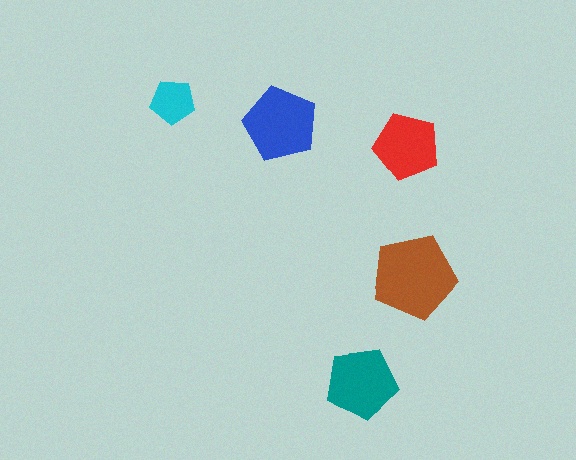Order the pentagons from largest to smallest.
the brown one, the blue one, the teal one, the red one, the cyan one.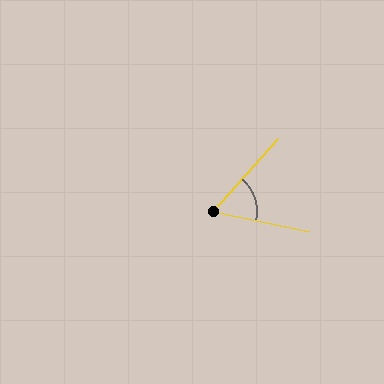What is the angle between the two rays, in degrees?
Approximately 60 degrees.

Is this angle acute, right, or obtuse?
It is acute.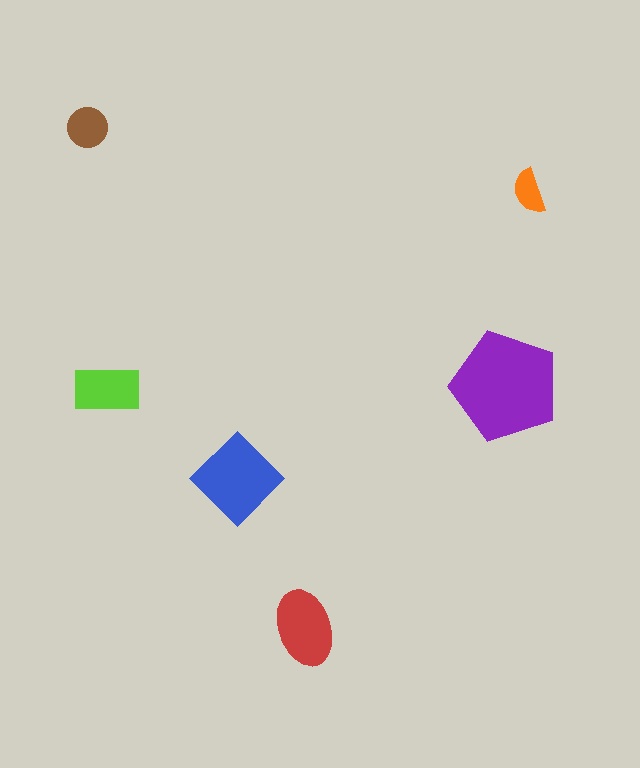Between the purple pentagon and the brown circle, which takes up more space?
The purple pentagon.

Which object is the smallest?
The orange semicircle.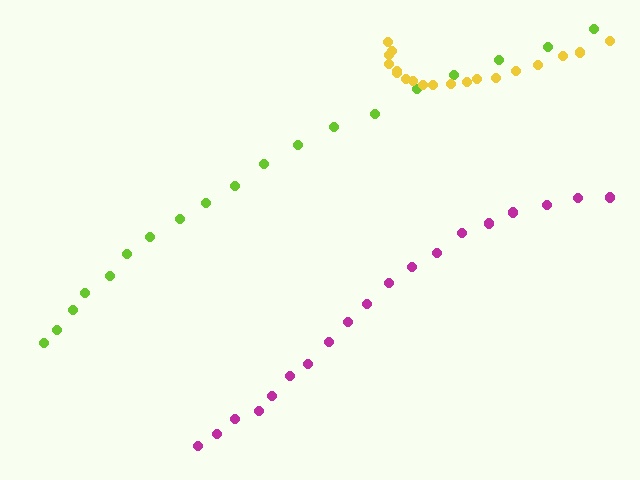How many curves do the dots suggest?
There are 3 distinct paths.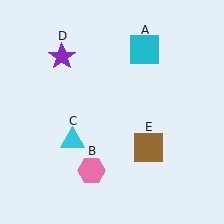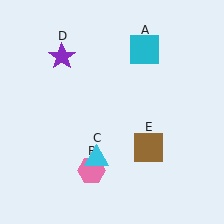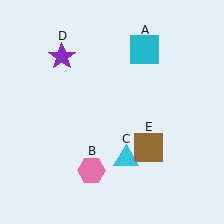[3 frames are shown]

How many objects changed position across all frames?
1 object changed position: cyan triangle (object C).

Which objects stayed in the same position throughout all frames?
Cyan square (object A) and pink hexagon (object B) and purple star (object D) and brown square (object E) remained stationary.